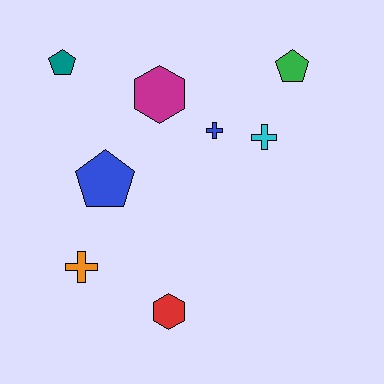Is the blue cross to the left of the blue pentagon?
No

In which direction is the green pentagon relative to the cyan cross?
The green pentagon is above the cyan cross.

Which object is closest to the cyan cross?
The blue cross is closest to the cyan cross.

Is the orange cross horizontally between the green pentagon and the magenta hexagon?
No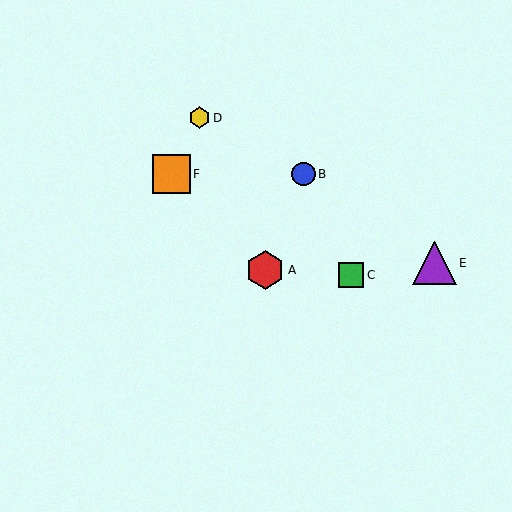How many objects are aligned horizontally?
2 objects (B, F) are aligned horizontally.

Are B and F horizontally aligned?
Yes, both are at y≈174.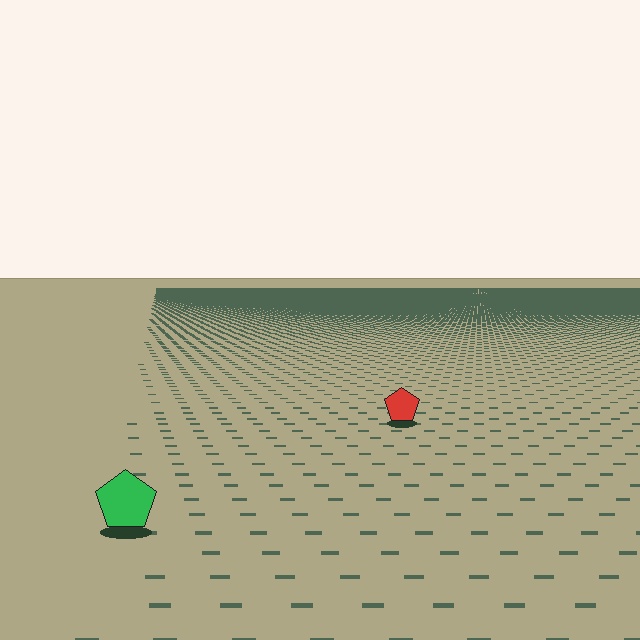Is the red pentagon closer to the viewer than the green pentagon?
No. The green pentagon is closer — you can tell from the texture gradient: the ground texture is coarser near it.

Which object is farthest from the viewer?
The red pentagon is farthest from the viewer. It appears smaller and the ground texture around it is denser.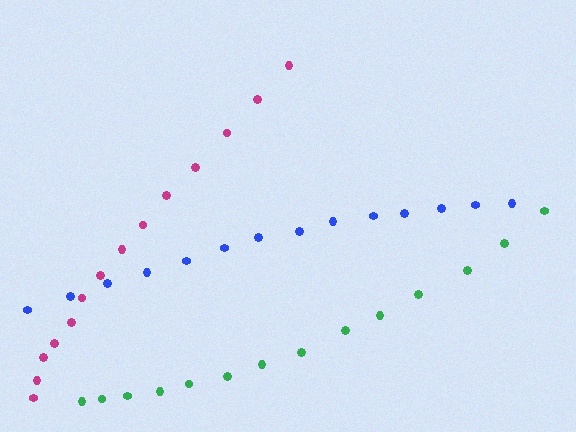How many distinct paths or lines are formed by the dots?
There are 3 distinct paths.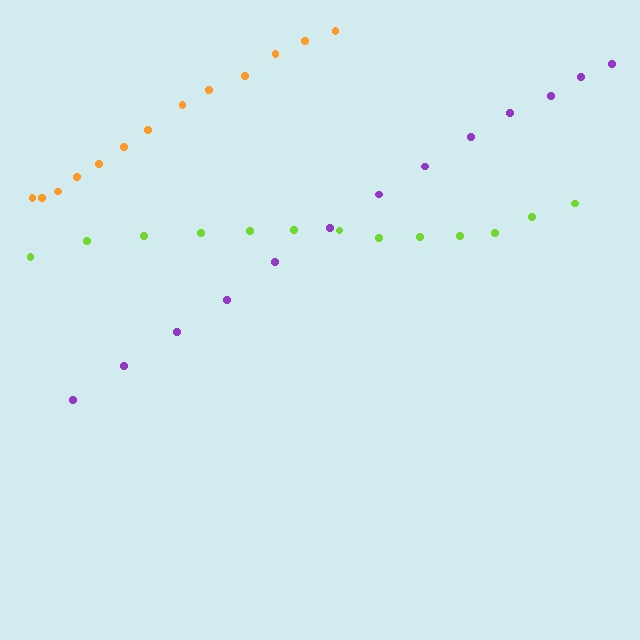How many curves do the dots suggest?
There are 3 distinct paths.